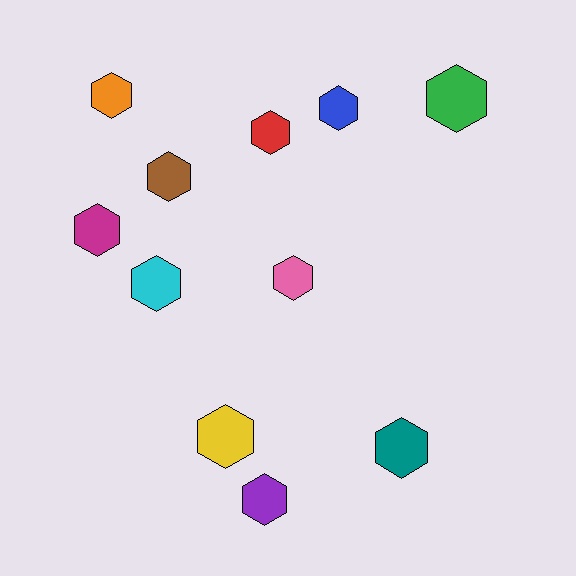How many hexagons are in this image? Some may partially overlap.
There are 11 hexagons.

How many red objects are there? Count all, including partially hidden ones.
There is 1 red object.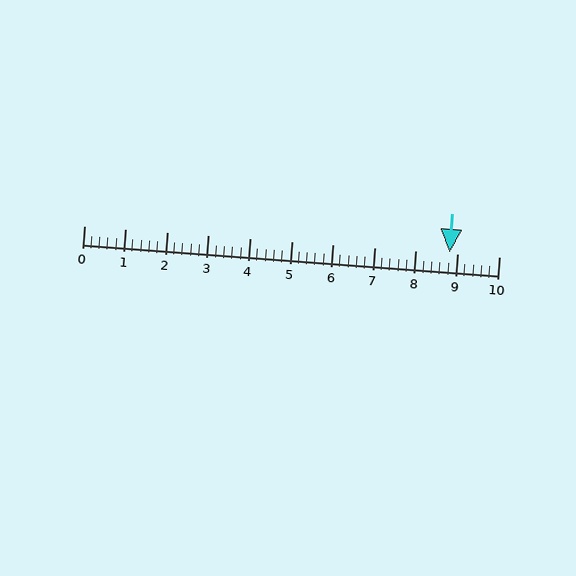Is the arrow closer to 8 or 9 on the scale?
The arrow is closer to 9.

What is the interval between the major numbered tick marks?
The major tick marks are spaced 1 units apart.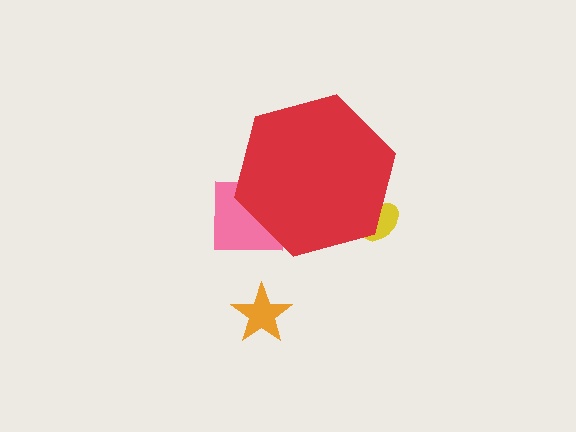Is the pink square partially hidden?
Yes, the pink square is partially hidden behind the red hexagon.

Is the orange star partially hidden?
No, the orange star is fully visible.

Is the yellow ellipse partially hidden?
Yes, the yellow ellipse is partially hidden behind the red hexagon.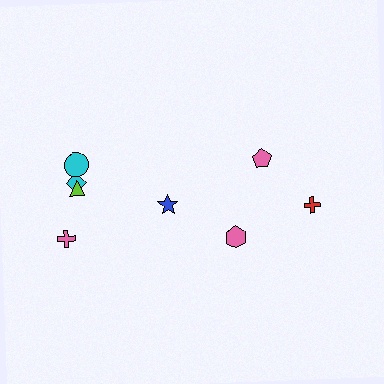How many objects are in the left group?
There are 5 objects.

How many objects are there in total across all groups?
There are 8 objects.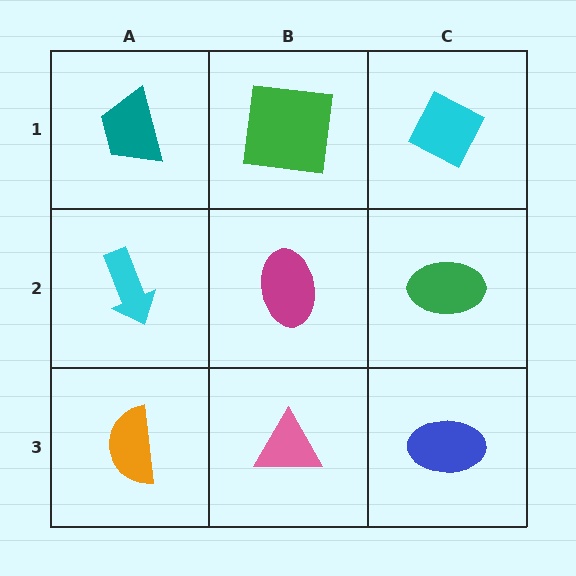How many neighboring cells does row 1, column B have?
3.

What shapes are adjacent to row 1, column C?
A green ellipse (row 2, column C), a green square (row 1, column B).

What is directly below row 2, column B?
A pink triangle.